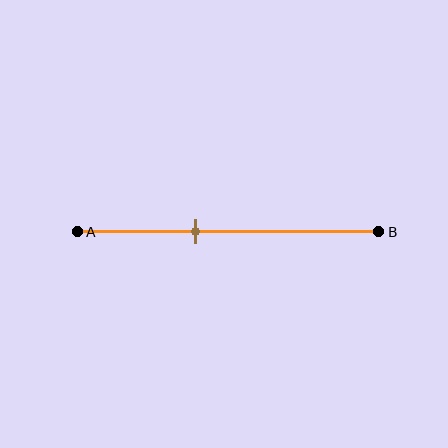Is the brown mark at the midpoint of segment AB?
No, the mark is at about 40% from A, not at the 50% midpoint.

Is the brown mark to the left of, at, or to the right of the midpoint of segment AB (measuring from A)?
The brown mark is to the left of the midpoint of segment AB.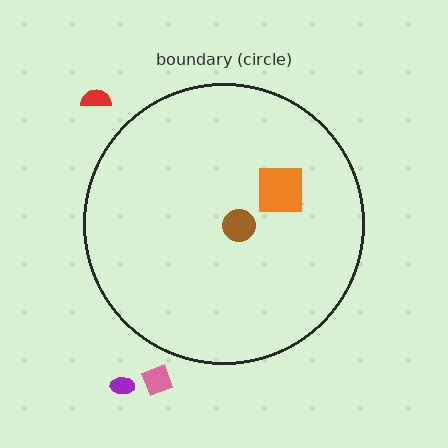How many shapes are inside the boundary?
3 inside, 3 outside.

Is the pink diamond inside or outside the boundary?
Outside.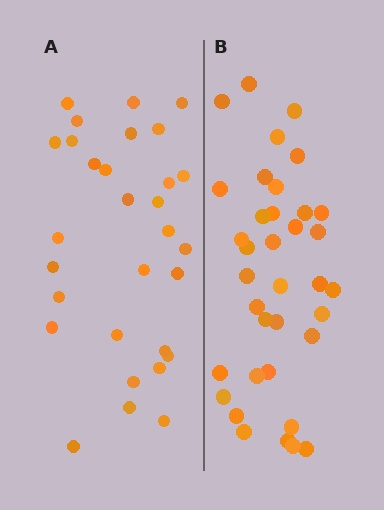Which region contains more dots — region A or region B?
Region B (the right region) has more dots.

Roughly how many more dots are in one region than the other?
Region B has about 6 more dots than region A.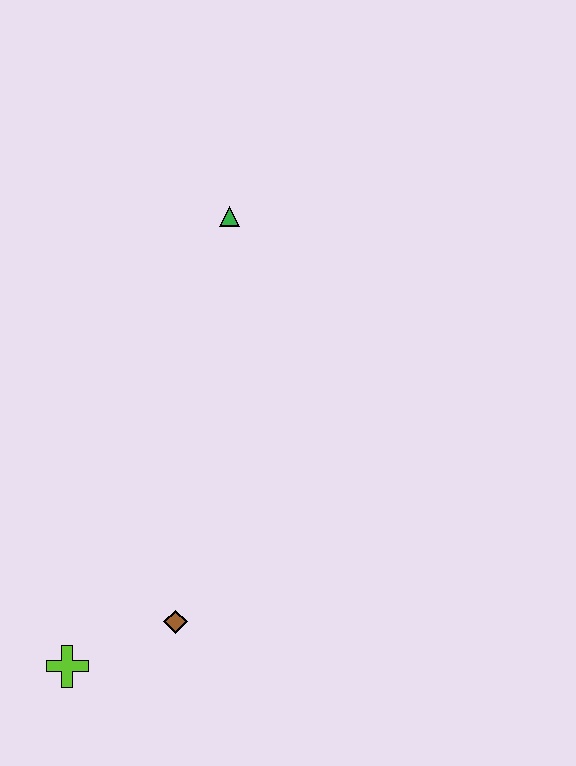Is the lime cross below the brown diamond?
Yes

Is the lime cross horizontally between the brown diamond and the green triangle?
No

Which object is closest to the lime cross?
The brown diamond is closest to the lime cross.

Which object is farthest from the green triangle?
The lime cross is farthest from the green triangle.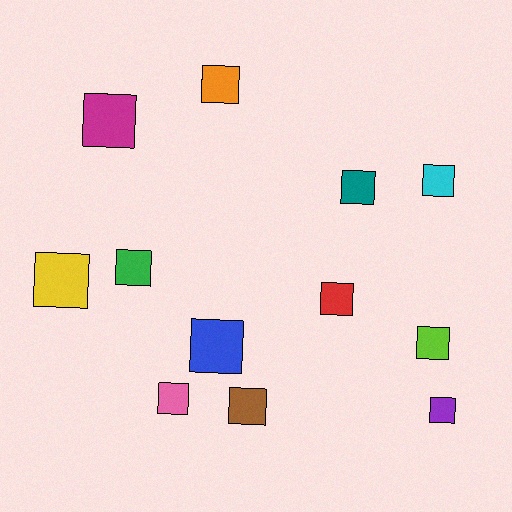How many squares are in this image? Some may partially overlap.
There are 12 squares.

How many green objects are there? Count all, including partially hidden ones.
There is 1 green object.